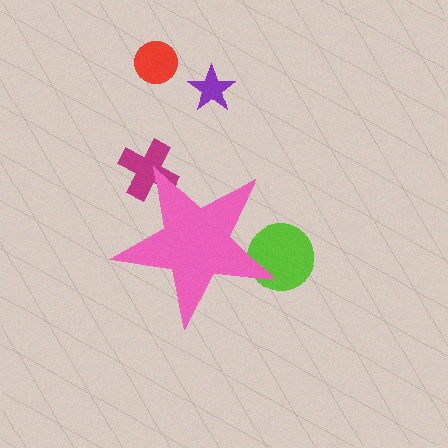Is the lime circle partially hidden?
Yes, the lime circle is partially hidden behind the pink star.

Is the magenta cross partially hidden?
Yes, the magenta cross is partially hidden behind the pink star.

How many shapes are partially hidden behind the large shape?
2 shapes are partially hidden.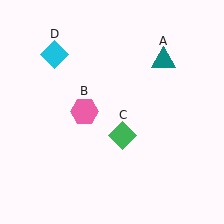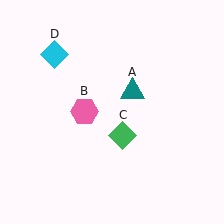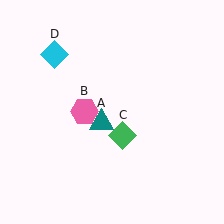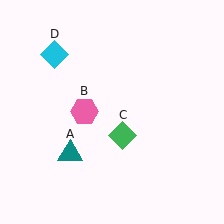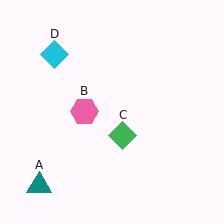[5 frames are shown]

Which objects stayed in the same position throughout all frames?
Pink hexagon (object B) and green diamond (object C) and cyan diamond (object D) remained stationary.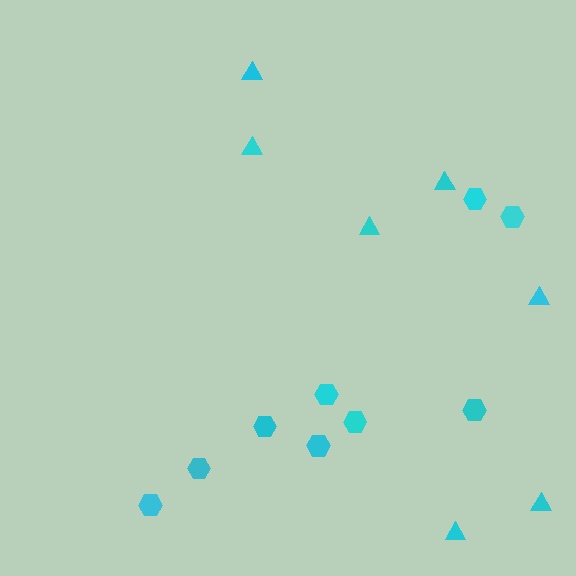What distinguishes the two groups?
There are 2 groups: one group of triangles (7) and one group of hexagons (9).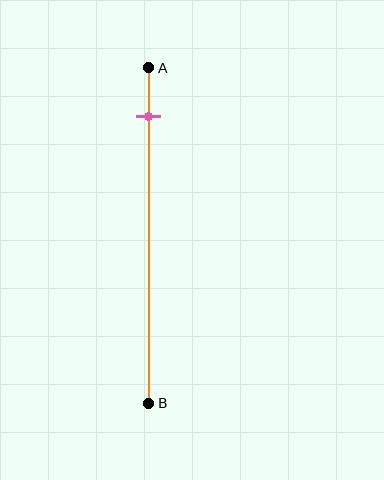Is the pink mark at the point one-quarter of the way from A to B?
No, the mark is at about 15% from A, not at the 25% one-quarter point.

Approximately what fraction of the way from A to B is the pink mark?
The pink mark is approximately 15% of the way from A to B.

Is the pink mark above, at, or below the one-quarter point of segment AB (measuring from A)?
The pink mark is above the one-quarter point of segment AB.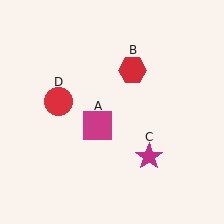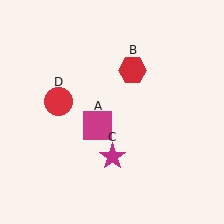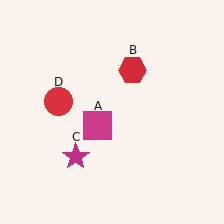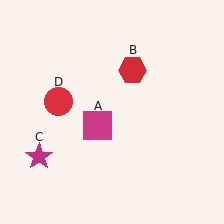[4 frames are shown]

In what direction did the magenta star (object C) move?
The magenta star (object C) moved left.